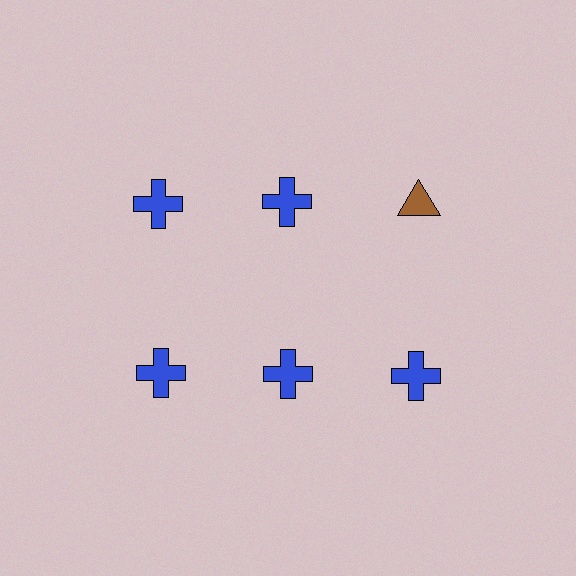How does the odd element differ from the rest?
It differs in both color (brown instead of blue) and shape (triangle instead of cross).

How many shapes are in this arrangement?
There are 6 shapes arranged in a grid pattern.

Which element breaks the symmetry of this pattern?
The brown triangle in the top row, center column breaks the symmetry. All other shapes are blue crosses.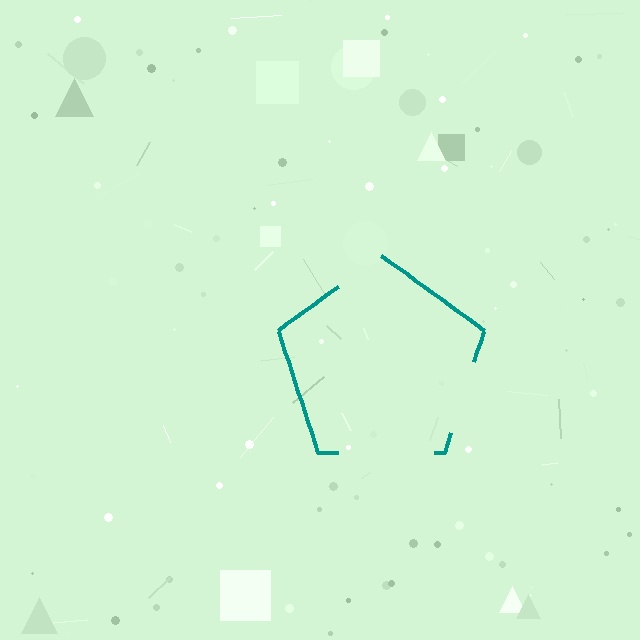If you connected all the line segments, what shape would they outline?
They would outline a pentagon.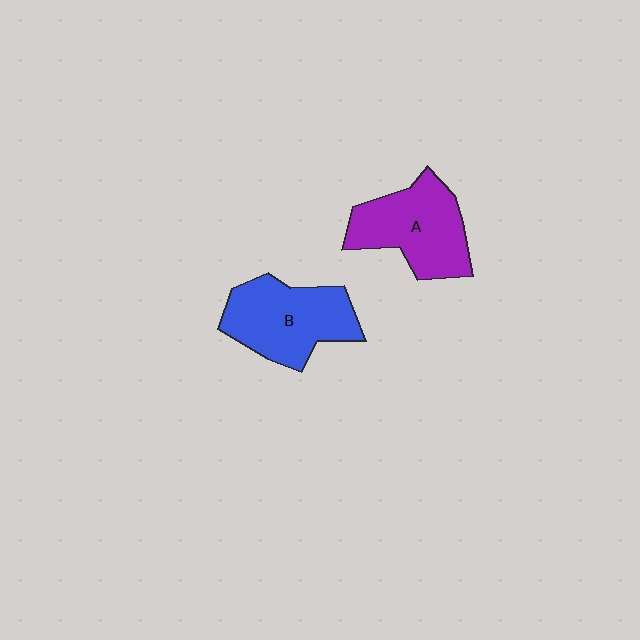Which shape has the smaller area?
Shape A (purple).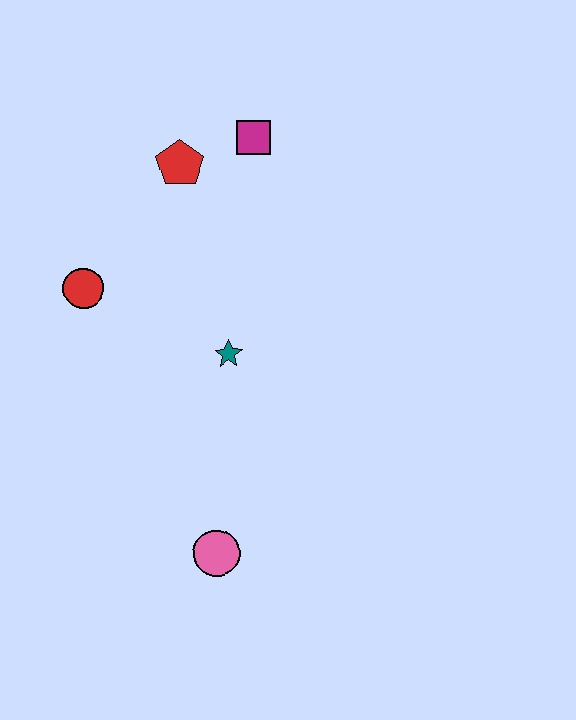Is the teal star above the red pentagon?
No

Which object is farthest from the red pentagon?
The pink circle is farthest from the red pentagon.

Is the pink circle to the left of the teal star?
Yes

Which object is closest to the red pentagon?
The magenta square is closest to the red pentagon.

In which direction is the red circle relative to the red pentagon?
The red circle is below the red pentagon.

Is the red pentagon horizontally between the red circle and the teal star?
Yes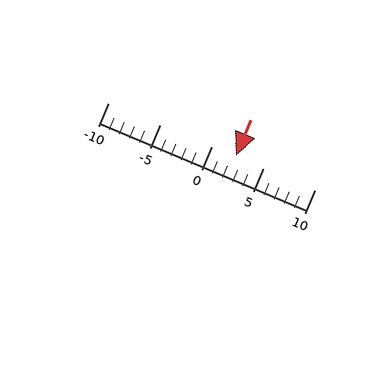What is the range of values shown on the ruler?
The ruler shows values from -10 to 10.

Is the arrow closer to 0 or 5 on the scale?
The arrow is closer to 0.